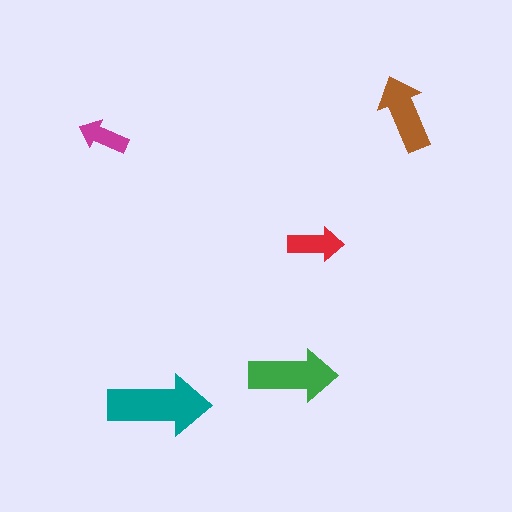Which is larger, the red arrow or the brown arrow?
The brown one.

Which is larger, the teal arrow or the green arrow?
The teal one.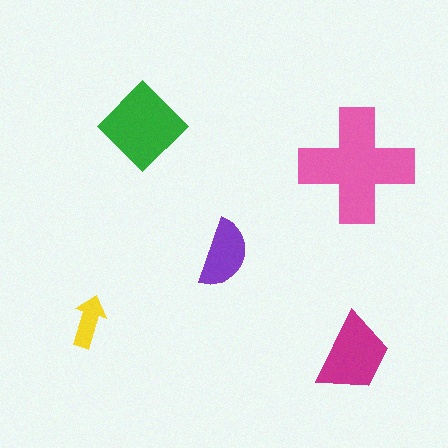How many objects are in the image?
There are 5 objects in the image.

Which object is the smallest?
The yellow arrow.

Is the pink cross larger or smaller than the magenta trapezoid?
Larger.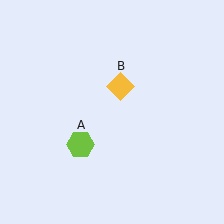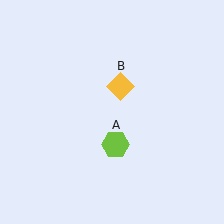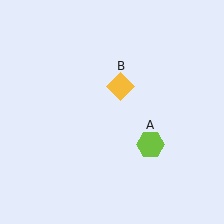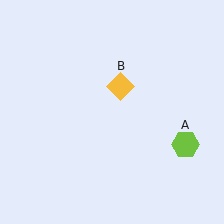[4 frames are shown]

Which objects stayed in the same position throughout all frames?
Yellow diamond (object B) remained stationary.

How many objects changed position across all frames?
1 object changed position: lime hexagon (object A).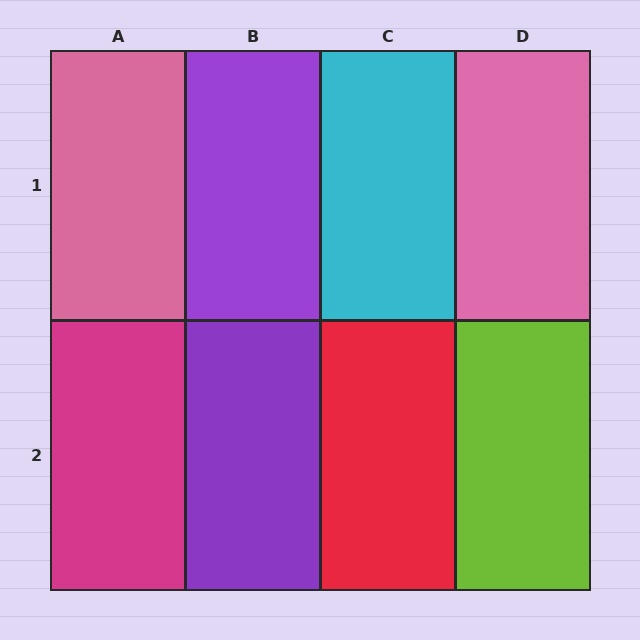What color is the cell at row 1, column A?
Pink.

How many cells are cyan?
1 cell is cyan.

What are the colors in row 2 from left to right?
Magenta, purple, red, lime.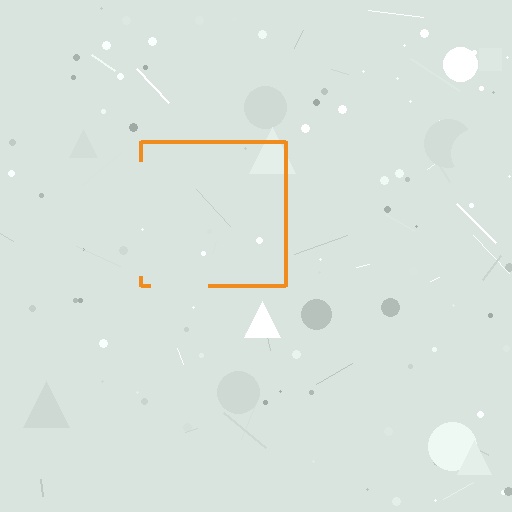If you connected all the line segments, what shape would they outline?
They would outline a square.